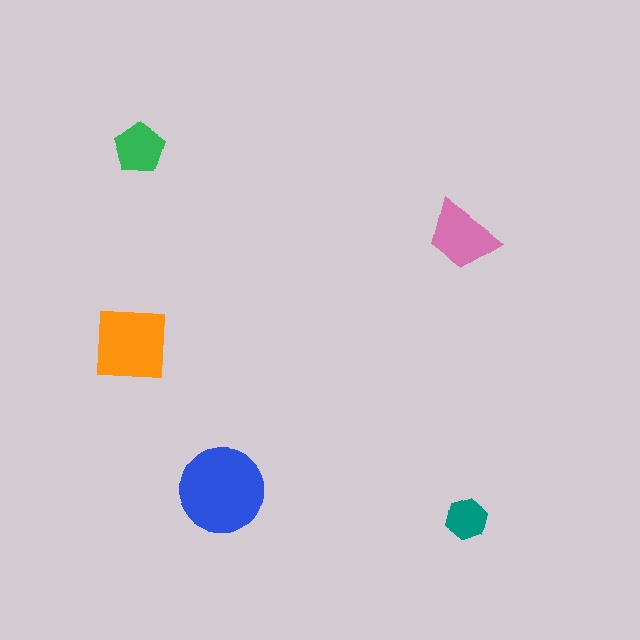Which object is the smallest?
The teal hexagon.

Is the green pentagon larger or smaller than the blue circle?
Smaller.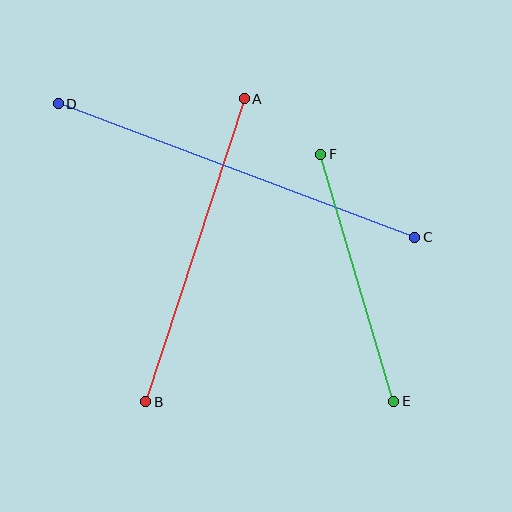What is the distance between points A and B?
The distance is approximately 318 pixels.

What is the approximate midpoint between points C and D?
The midpoint is at approximately (236, 170) pixels.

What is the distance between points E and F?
The distance is approximately 257 pixels.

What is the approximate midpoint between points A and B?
The midpoint is at approximately (195, 250) pixels.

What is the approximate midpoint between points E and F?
The midpoint is at approximately (357, 278) pixels.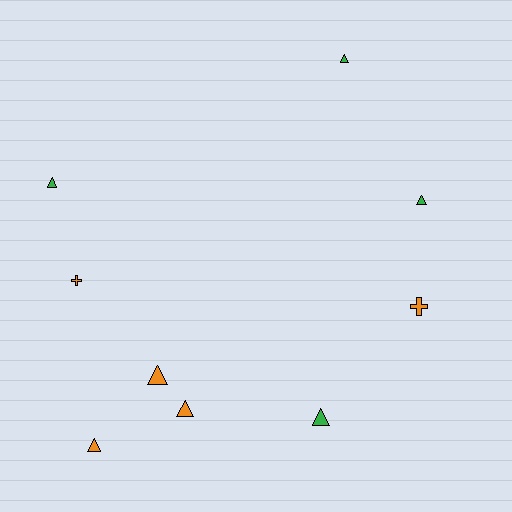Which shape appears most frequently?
Triangle, with 7 objects.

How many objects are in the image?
There are 9 objects.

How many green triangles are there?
There are 4 green triangles.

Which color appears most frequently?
Orange, with 5 objects.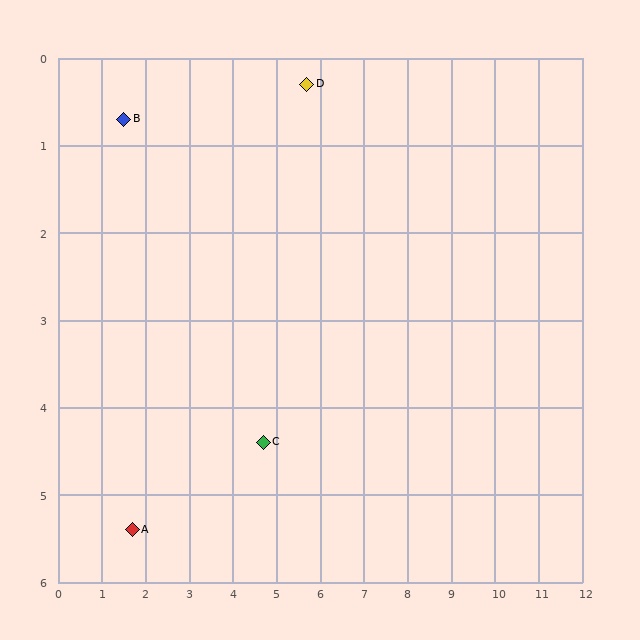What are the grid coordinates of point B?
Point B is at approximately (1.5, 0.7).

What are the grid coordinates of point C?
Point C is at approximately (4.7, 4.4).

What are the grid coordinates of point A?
Point A is at approximately (1.7, 5.4).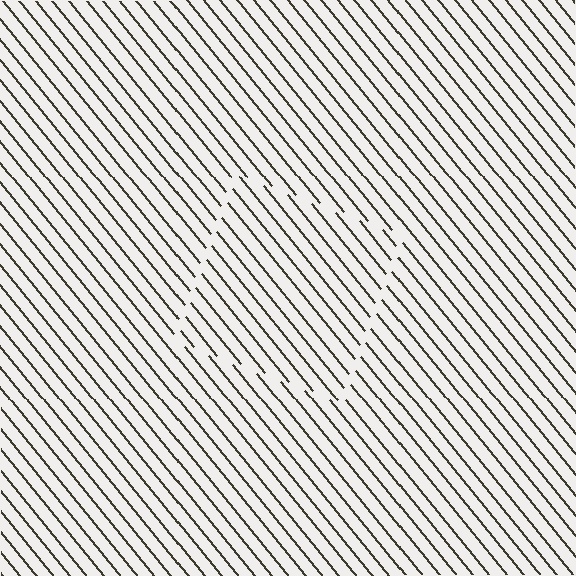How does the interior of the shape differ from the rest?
The interior of the shape contains the same grating, shifted by half a period — the contour is defined by the phase discontinuity where line-ends from the inner and outer gratings abut.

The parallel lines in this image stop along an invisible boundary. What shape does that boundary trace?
An illusory square. The interior of the shape contains the same grating, shifted by half a period — the contour is defined by the phase discontinuity where line-ends from the inner and outer gratings abut.